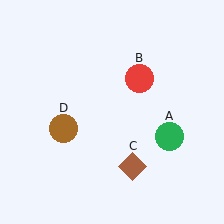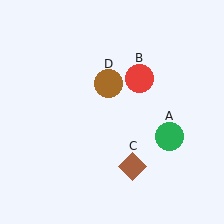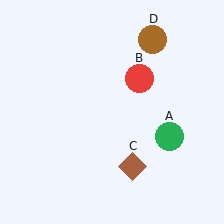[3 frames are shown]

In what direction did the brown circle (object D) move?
The brown circle (object D) moved up and to the right.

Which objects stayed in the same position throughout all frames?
Green circle (object A) and red circle (object B) and brown diamond (object C) remained stationary.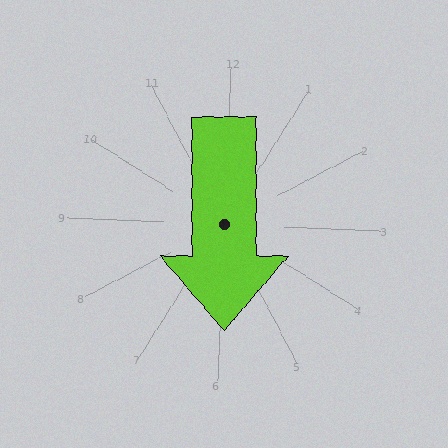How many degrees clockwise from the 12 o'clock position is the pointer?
Approximately 177 degrees.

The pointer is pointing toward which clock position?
Roughly 6 o'clock.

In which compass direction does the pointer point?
South.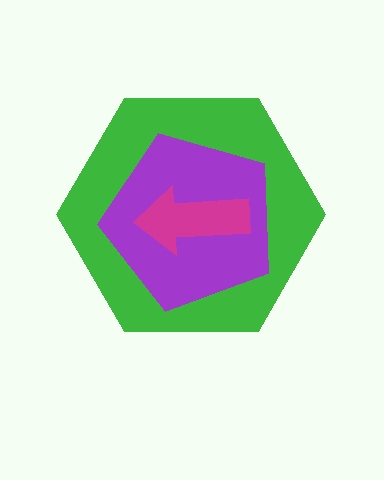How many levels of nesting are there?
3.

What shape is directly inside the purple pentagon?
The magenta arrow.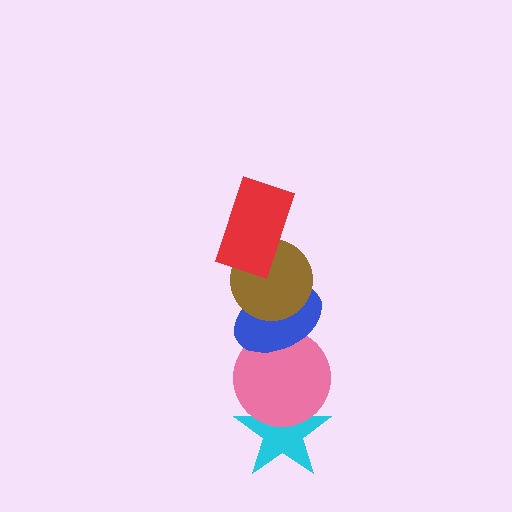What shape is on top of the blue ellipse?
The brown circle is on top of the blue ellipse.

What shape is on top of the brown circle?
The red rectangle is on top of the brown circle.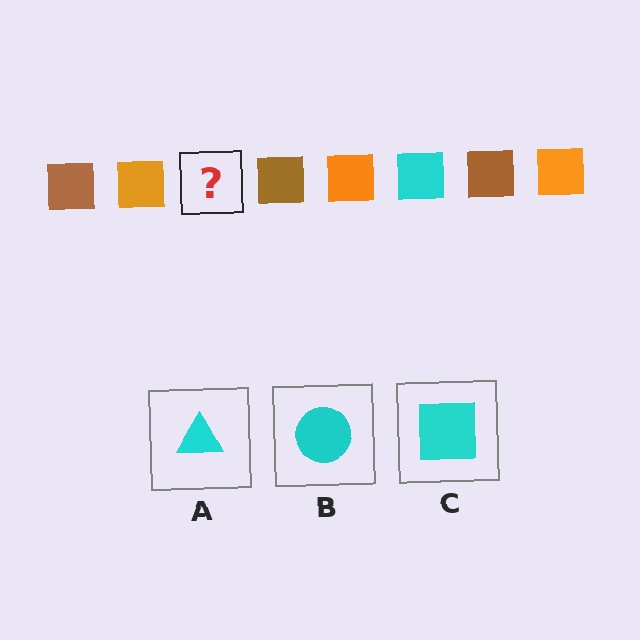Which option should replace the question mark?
Option C.